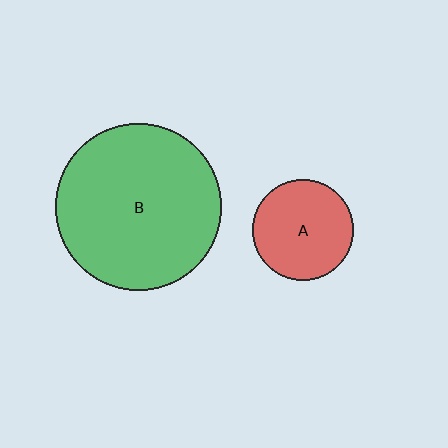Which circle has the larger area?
Circle B (green).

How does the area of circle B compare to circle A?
Approximately 2.7 times.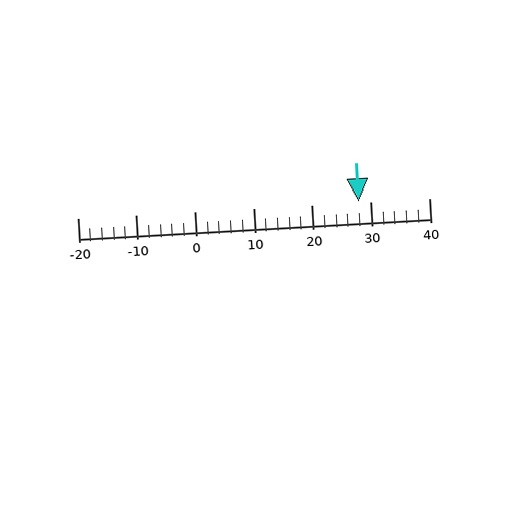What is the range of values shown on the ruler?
The ruler shows values from -20 to 40.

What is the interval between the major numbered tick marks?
The major tick marks are spaced 10 units apart.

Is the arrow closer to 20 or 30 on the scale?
The arrow is closer to 30.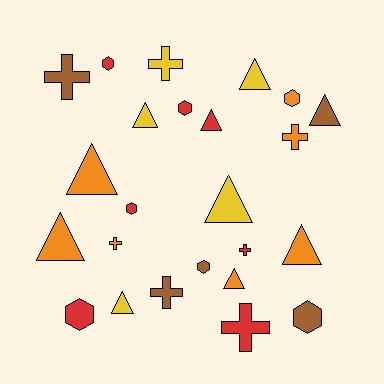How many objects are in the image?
There are 24 objects.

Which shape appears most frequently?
Triangle, with 10 objects.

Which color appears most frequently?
Orange, with 7 objects.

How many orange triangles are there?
There are 4 orange triangles.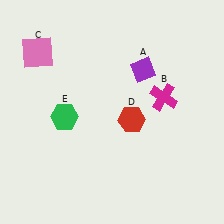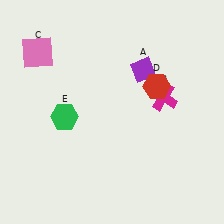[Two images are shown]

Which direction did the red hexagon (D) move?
The red hexagon (D) moved up.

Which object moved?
The red hexagon (D) moved up.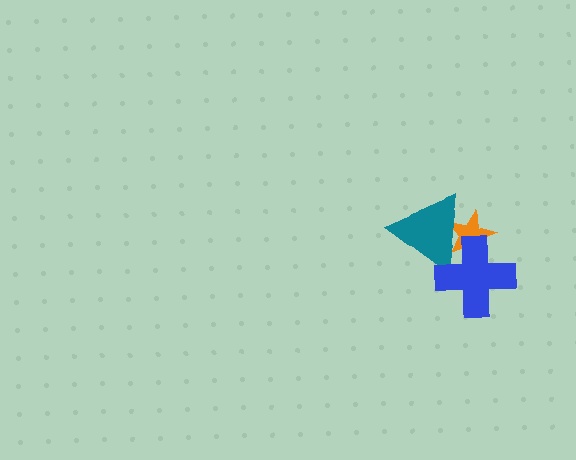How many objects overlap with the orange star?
2 objects overlap with the orange star.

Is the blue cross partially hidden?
No, no other shape covers it.